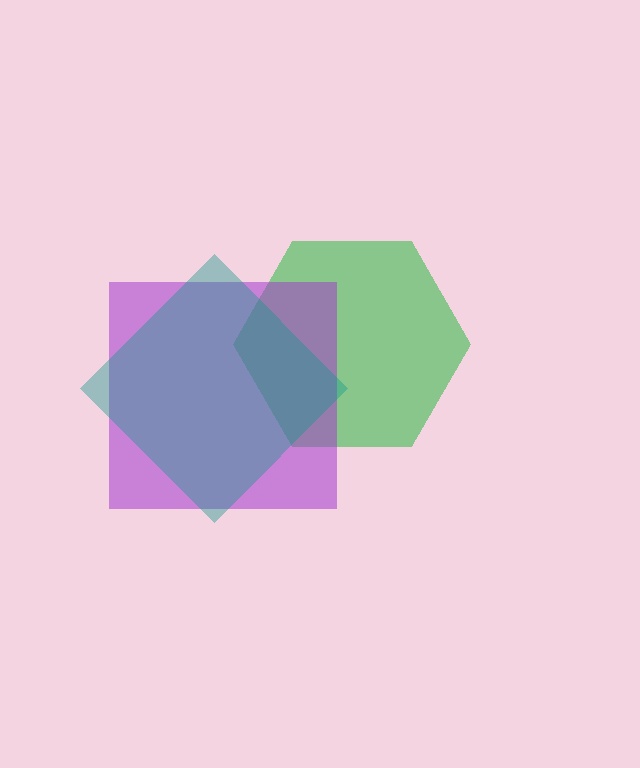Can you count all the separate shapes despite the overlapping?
Yes, there are 3 separate shapes.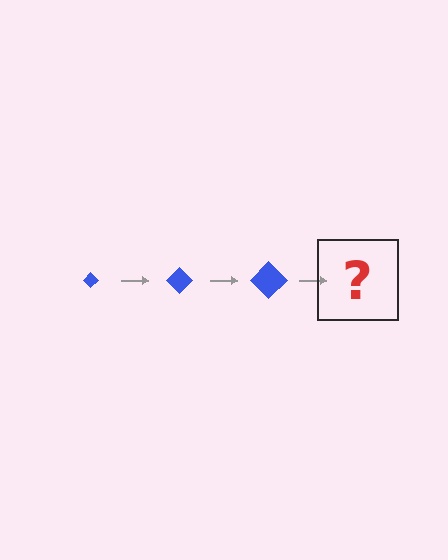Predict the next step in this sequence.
The next step is a blue diamond, larger than the previous one.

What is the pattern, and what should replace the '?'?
The pattern is that the diamond gets progressively larger each step. The '?' should be a blue diamond, larger than the previous one.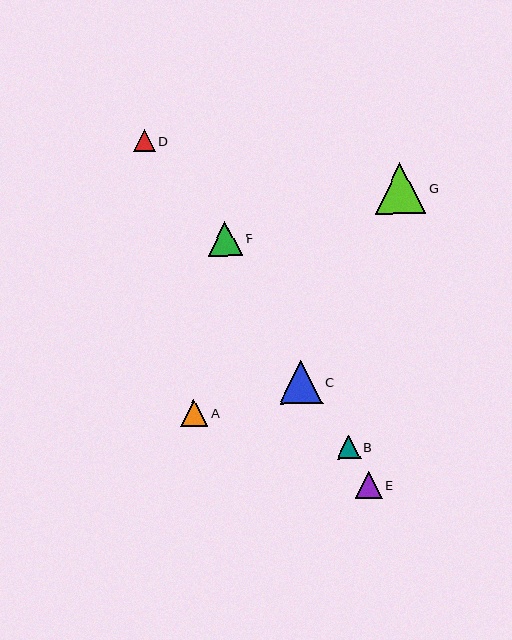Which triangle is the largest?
Triangle G is the largest with a size of approximately 50 pixels.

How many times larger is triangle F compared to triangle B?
Triangle F is approximately 1.5 times the size of triangle B.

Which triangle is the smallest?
Triangle D is the smallest with a size of approximately 22 pixels.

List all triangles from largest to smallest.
From largest to smallest: G, C, F, E, A, B, D.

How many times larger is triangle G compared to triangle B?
Triangle G is approximately 2.2 times the size of triangle B.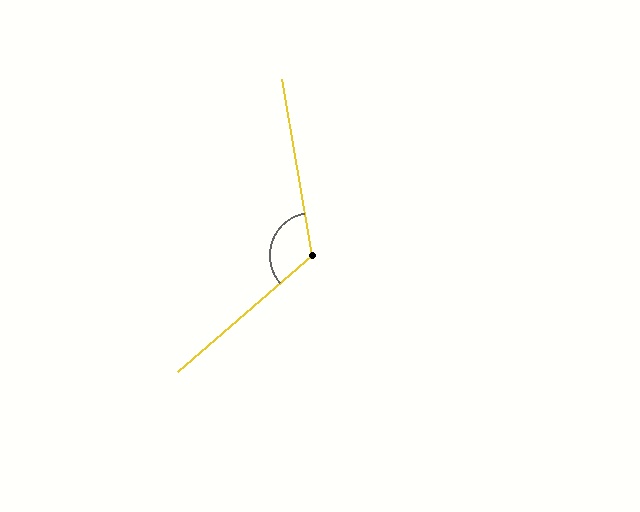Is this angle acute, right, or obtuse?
It is obtuse.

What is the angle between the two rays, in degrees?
Approximately 121 degrees.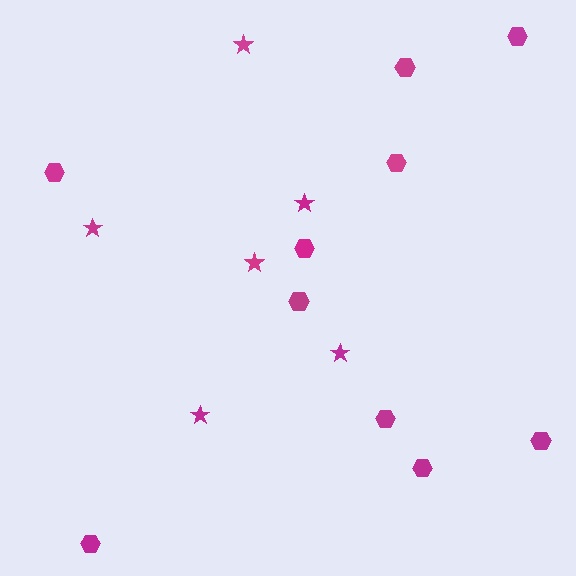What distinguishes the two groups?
There are 2 groups: one group of hexagons (10) and one group of stars (6).